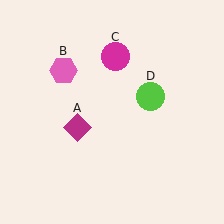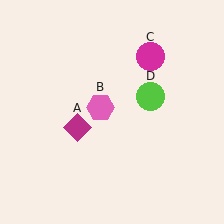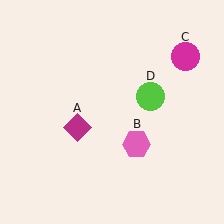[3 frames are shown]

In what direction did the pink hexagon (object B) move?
The pink hexagon (object B) moved down and to the right.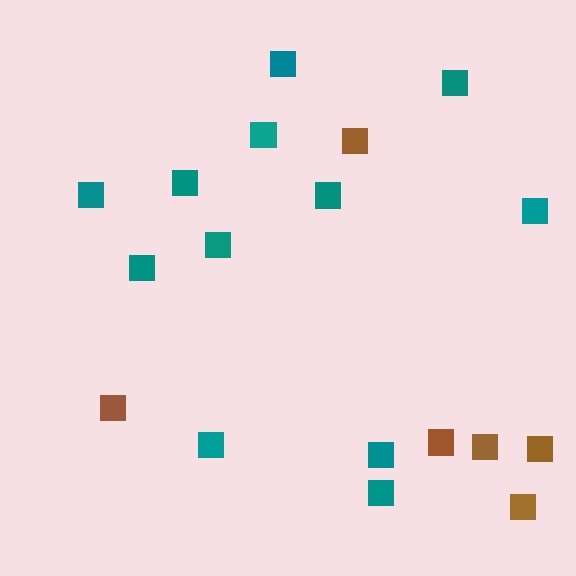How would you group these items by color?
There are 2 groups: one group of teal squares (12) and one group of brown squares (6).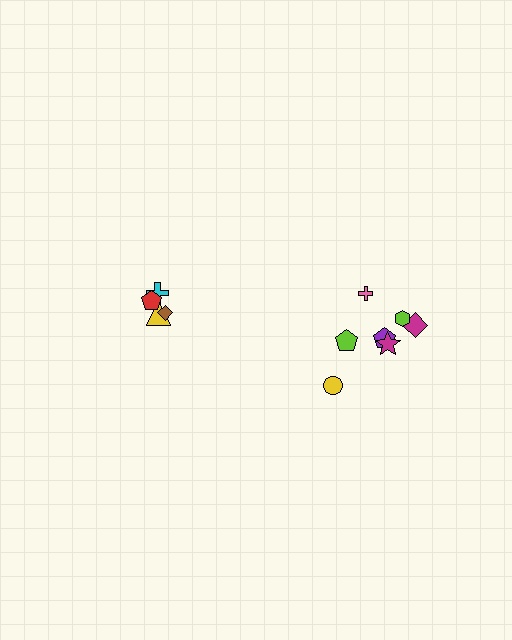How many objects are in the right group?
There are 7 objects.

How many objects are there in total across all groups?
There are 11 objects.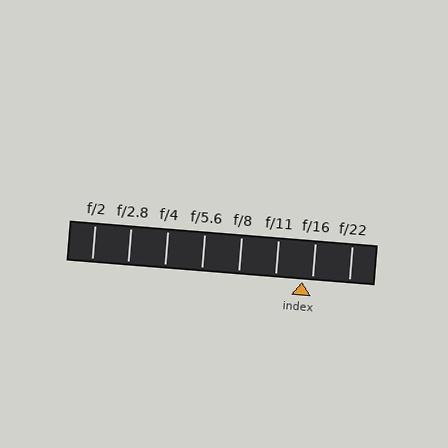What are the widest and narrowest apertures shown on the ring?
The widest aperture shown is f/2 and the narrowest is f/22.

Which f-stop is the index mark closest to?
The index mark is closest to f/16.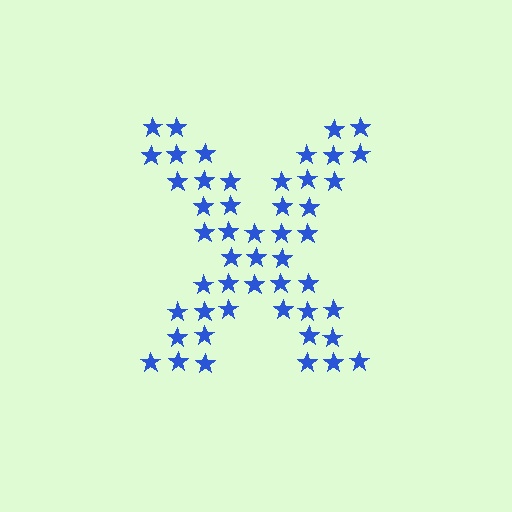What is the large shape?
The large shape is the letter X.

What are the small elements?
The small elements are stars.